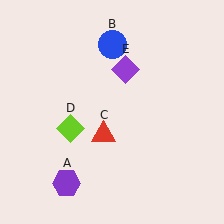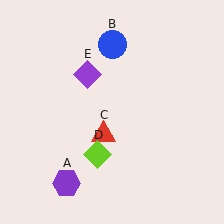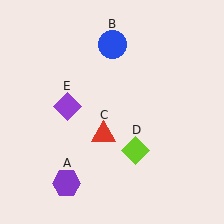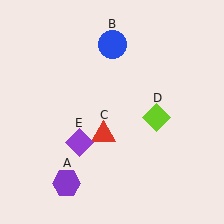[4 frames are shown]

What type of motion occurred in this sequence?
The lime diamond (object D), purple diamond (object E) rotated counterclockwise around the center of the scene.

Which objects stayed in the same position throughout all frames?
Purple hexagon (object A) and blue circle (object B) and red triangle (object C) remained stationary.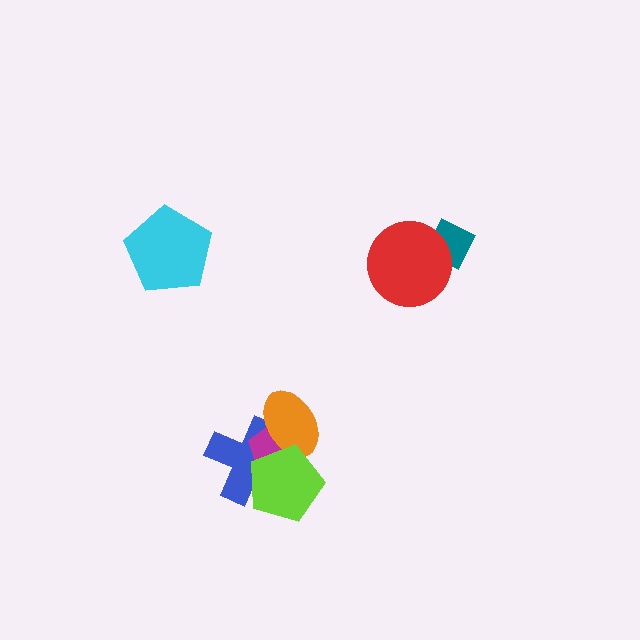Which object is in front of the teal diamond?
The red circle is in front of the teal diamond.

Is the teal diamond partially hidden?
Yes, it is partially covered by another shape.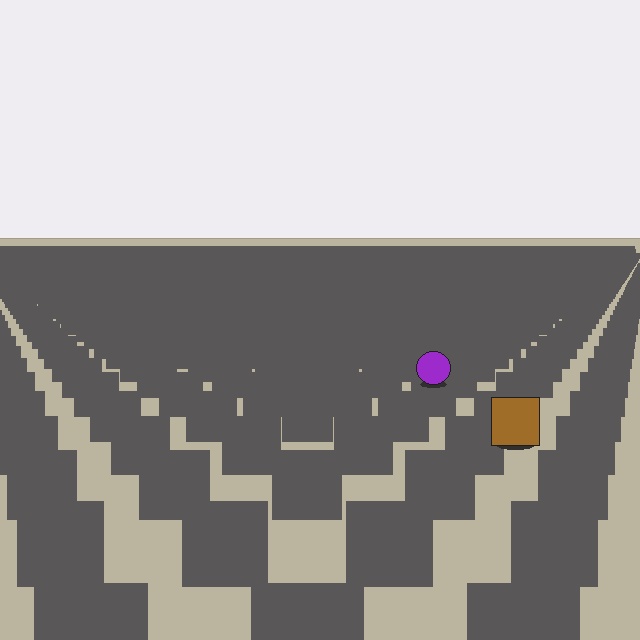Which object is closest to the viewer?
The brown square is closest. The texture marks near it are larger and more spread out.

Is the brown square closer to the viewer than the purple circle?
Yes. The brown square is closer — you can tell from the texture gradient: the ground texture is coarser near it.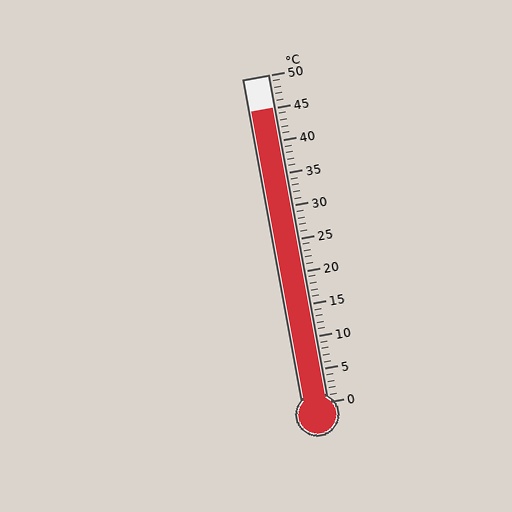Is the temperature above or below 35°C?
The temperature is above 35°C.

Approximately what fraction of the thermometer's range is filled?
The thermometer is filled to approximately 90% of its range.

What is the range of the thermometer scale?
The thermometer scale ranges from 0°C to 50°C.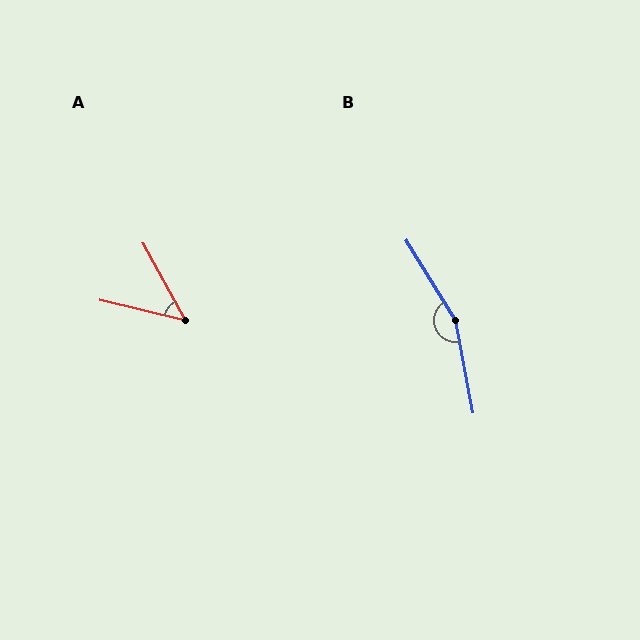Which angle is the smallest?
A, at approximately 47 degrees.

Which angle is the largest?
B, at approximately 160 degrees.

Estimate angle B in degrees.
Approximately 160 degrees.